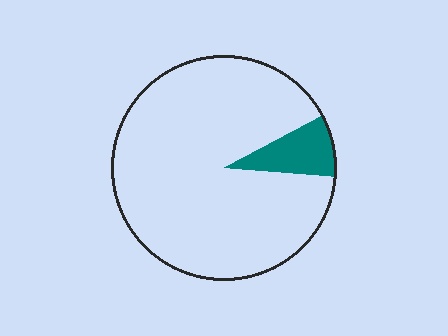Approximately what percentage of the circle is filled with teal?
Approximately 10%.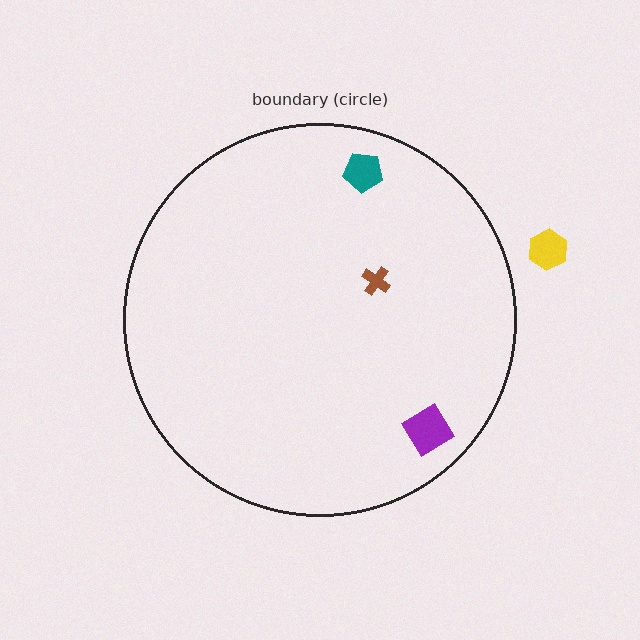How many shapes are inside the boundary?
3 inside, 1 outside.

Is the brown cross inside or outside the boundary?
Inside.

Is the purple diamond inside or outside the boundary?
Inside.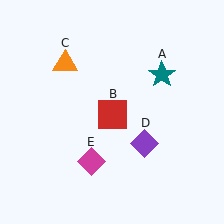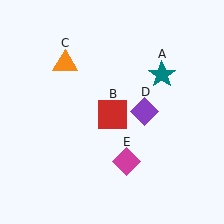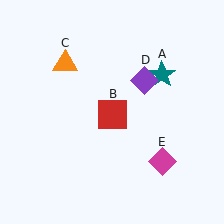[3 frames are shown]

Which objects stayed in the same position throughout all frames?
Teal star (object A) and red square (object B) and orange triangle (object C) remained stationary.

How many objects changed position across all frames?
2 objects changed position: purple diamond (object D), magenta diamond (object E).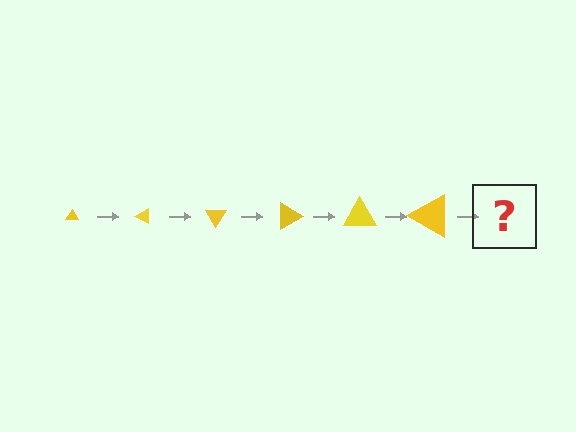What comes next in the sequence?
The next element should be a triangle, larger than the previous one and rotated 180 degrees from the start.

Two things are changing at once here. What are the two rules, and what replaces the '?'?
The two rules are that the triangle grows larger each step and it rotates 30 degrees each step. The '?' should be a triangle, larger than the previous one and rotated 180 degrees from the start.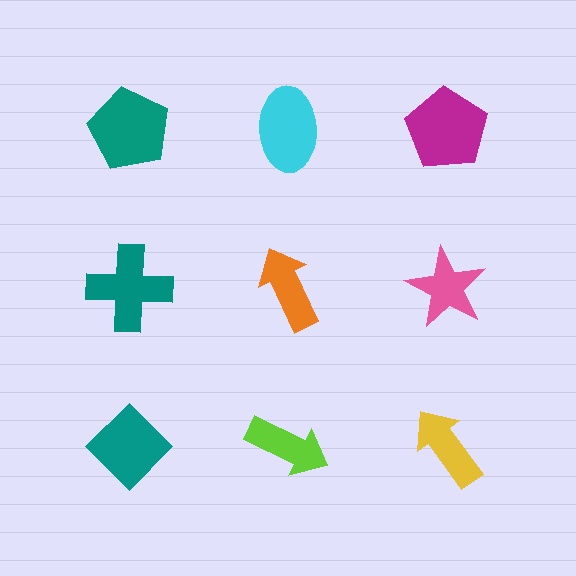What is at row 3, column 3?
A yellow arrow.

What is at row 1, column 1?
A teal pentagon.